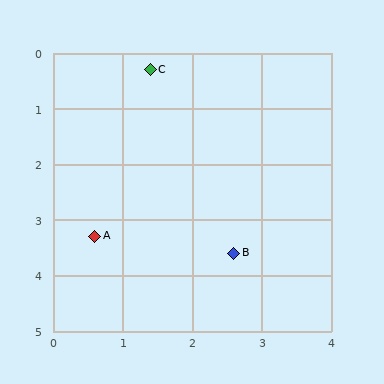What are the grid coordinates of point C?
Point C is at approximately (1.4, 0.3).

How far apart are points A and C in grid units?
Points A and C are about 3.1 grid units apart.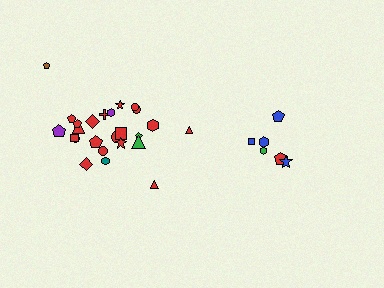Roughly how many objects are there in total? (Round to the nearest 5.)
Roughly 30 objects in total.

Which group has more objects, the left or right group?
The left group.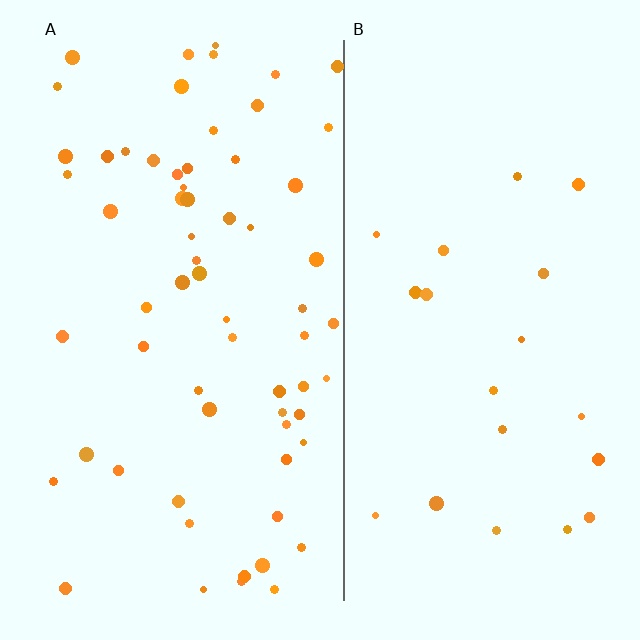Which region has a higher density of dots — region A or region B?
A (the left).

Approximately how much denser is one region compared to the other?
Approximately 3.1× — region A over region B.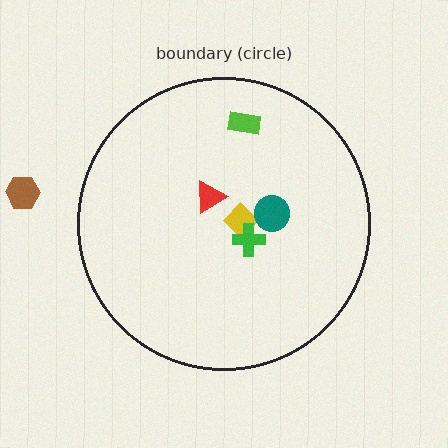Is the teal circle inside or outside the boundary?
Inside.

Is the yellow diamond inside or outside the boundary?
Inside.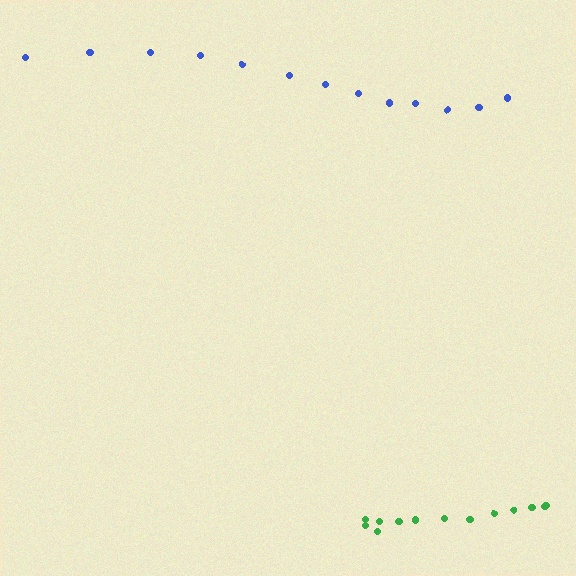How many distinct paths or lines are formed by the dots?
There are 2 distinct paths.